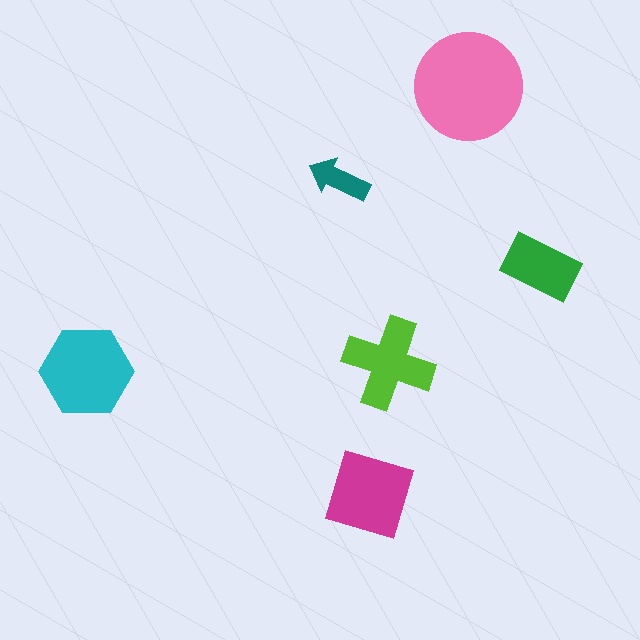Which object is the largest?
The pink circle.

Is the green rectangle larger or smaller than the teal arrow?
Larger.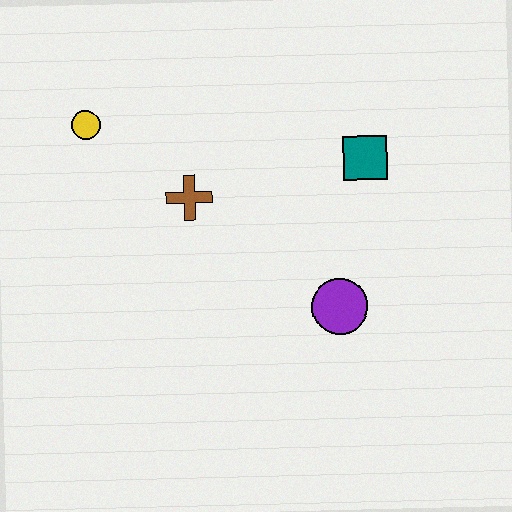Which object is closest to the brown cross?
The yellow circle is closest to the brown cross.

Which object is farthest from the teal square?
The yellow circle is farthest from the teal square.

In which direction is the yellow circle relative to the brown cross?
The yellow circle is to the left of the brown cross.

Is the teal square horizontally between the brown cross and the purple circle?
No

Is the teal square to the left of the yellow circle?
No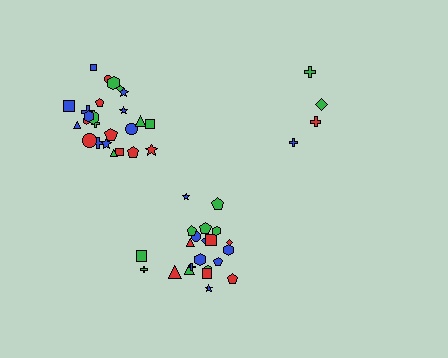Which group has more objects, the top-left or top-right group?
The top-left group.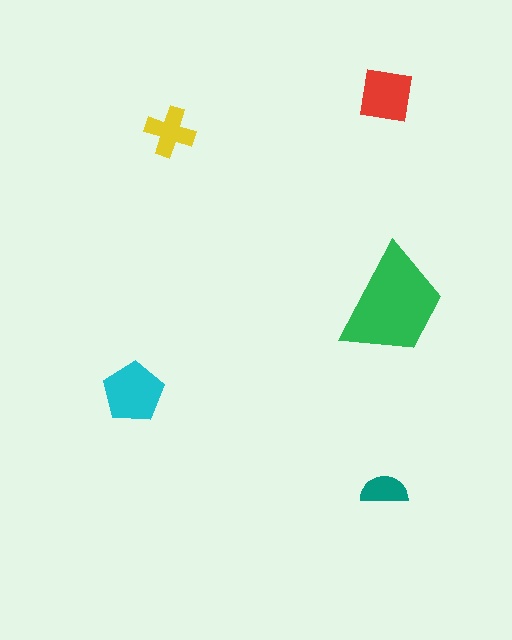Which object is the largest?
The green trapezoid.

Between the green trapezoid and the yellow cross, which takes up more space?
The green trapezoid.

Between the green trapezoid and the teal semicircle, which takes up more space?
The green trapezoid.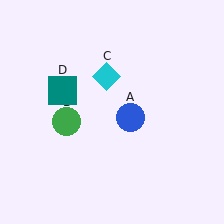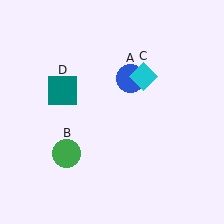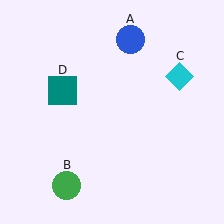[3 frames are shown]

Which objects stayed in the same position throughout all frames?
Teal square (object D) remained stationary.